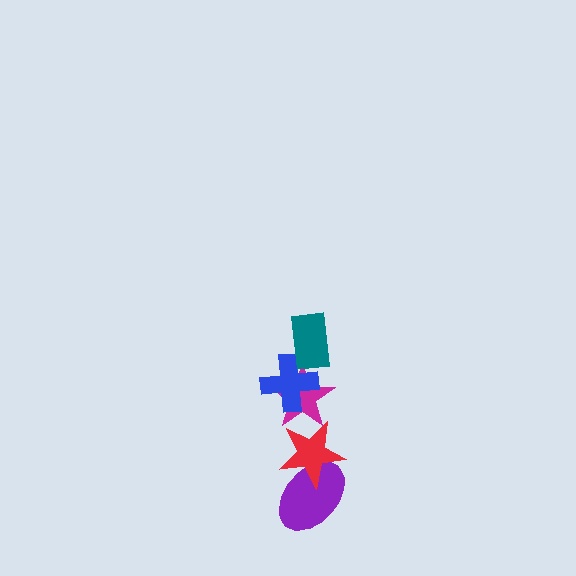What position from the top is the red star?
The red star is 4th from the top.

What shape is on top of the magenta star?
The blue cross is on top of the magenta star.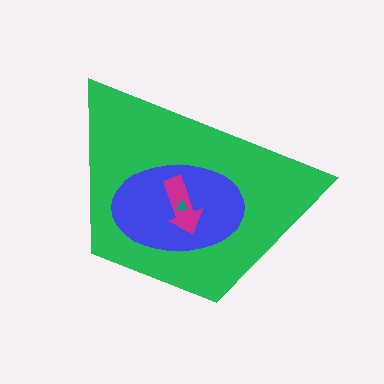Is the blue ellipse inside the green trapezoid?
Yes.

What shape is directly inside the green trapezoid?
The blue ellipse.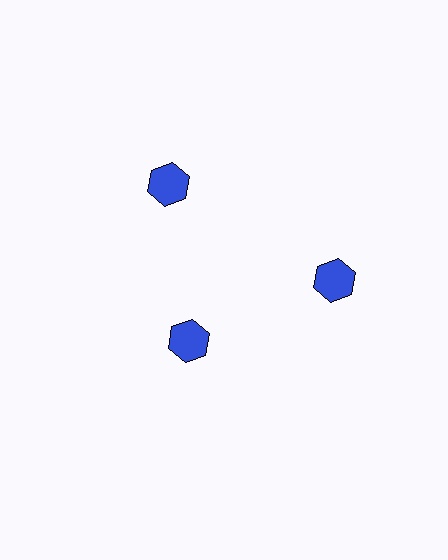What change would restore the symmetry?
The symmetry would be restored by moving it outward, back onto the ring so that all 3 hexagons sit at equal angles and equal distance from the center.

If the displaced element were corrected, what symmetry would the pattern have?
It would have 3-fold rotational symmetry — the pattern would map onto itself every 120 degrees.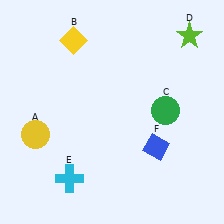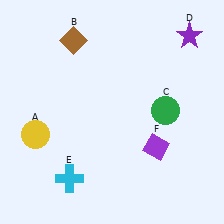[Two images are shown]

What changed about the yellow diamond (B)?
In Image 1, B is yellow. In Image 2, it changed to brown.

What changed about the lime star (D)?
In Image 1, D is lime. In Image 2, it changed to purple.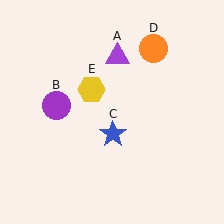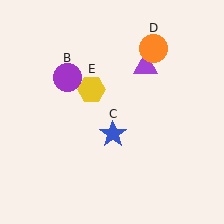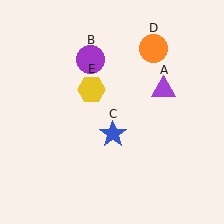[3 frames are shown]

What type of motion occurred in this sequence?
The purple triangle (object A), purple circle (object B) rotated clockwise around the center of the scene.